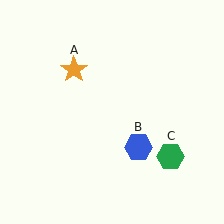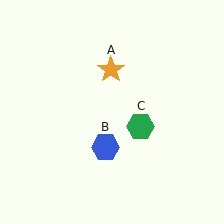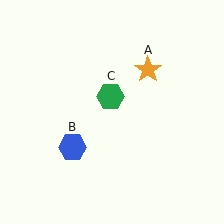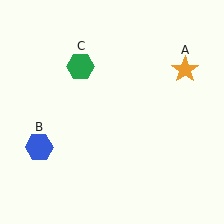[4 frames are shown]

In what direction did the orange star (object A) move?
The orange star (object A) moved right.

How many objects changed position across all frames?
3 objects changed position: orange star (object A), blue hexagon (object B), green hexagon (object C).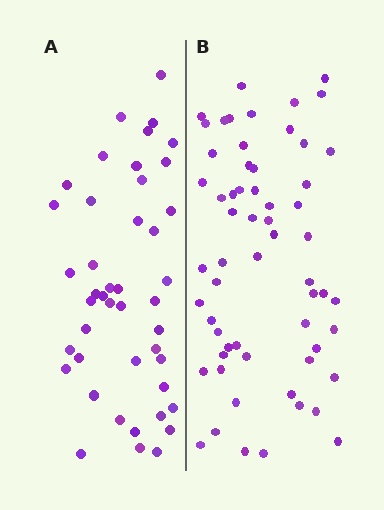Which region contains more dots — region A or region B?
Region B (the right region) has more dots.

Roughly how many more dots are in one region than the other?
Region B has approximately 15 more dots than region A.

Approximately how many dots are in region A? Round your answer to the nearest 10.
About 40 dots. (The exact count is 44, which rounds to 40.)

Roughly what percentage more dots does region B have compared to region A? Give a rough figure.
About 35% more.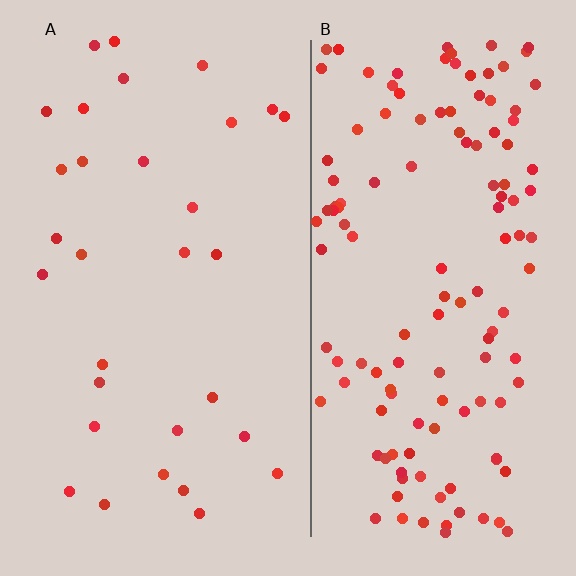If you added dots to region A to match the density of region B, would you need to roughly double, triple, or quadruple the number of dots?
Approximately quadruple.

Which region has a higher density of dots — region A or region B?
B (the right).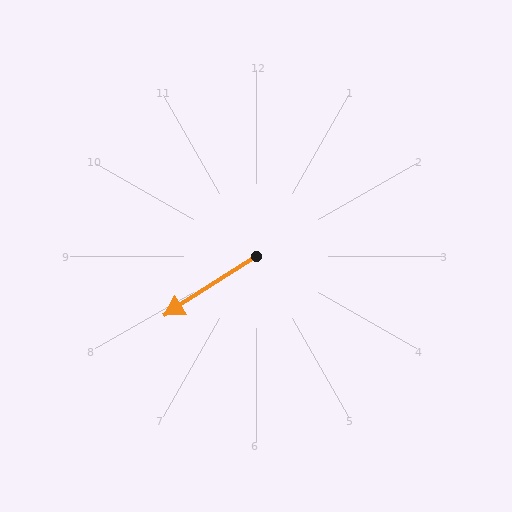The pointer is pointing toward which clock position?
Roughly 8 o'clock.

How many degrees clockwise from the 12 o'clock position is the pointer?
Approximately 237 degrees.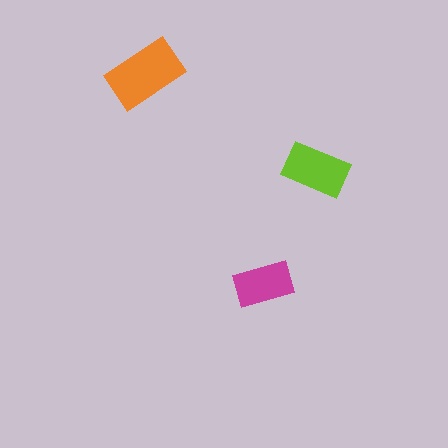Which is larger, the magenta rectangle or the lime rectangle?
The lime one.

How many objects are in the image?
There are 3 objects in the image.